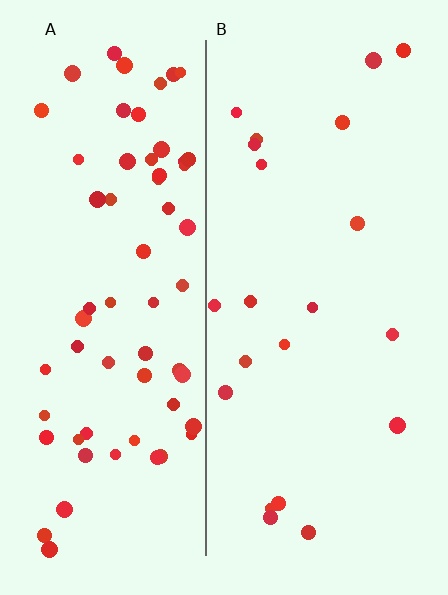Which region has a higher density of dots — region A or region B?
A (the left).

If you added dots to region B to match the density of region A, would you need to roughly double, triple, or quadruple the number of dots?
Approximately triple.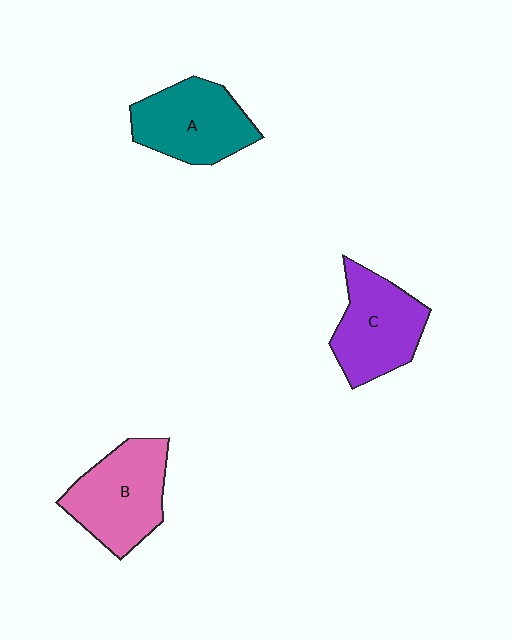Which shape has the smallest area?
Shape C (purple).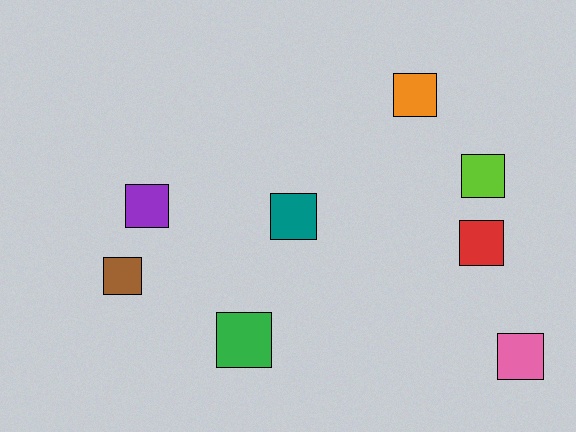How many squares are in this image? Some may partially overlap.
There are 8 squares.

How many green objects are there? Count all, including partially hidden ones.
There is 1 green object.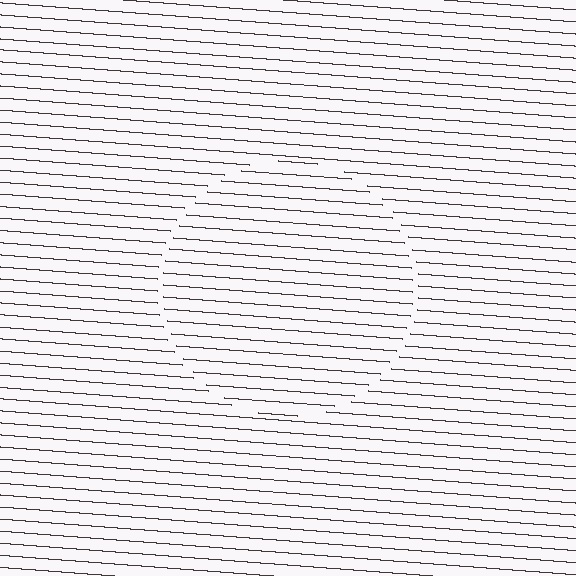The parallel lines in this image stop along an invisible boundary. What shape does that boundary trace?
An illusory circle. The interior of the shape contains the same grating, shifted by half a period — the contour is defined by the phase discontinuity where line-ends from the inner and outer gratings abut.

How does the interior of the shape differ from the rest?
The interior of the shape contains the same grating, shifted by half a period — the contour is defined by the phase discontinuity where line-ends from the inner and outer gratings abut.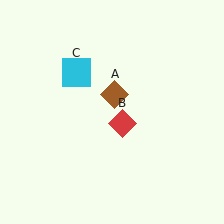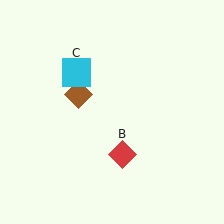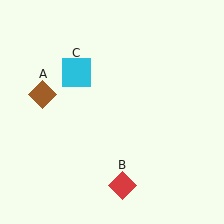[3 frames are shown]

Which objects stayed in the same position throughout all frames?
Cyan square (object C) remained stationary.